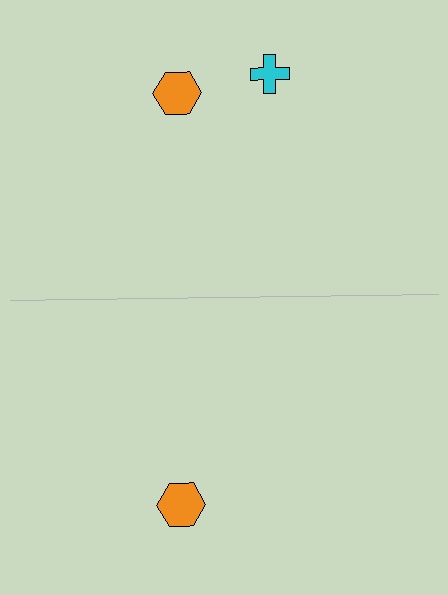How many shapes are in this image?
There are 3 shapes in this image.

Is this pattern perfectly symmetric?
No, the pattern is not perfectly symmetric. A cyan cross is missing from the bottom side.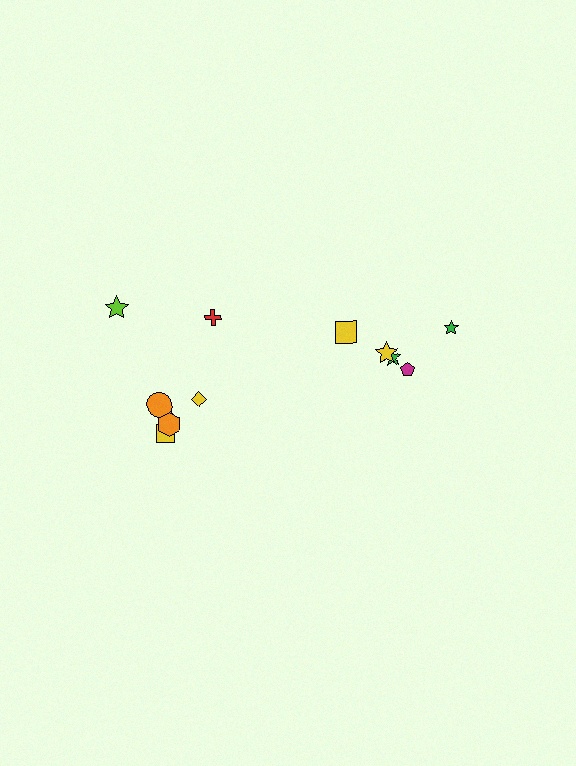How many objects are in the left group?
There are 7 objects.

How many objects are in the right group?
There are 5 objects.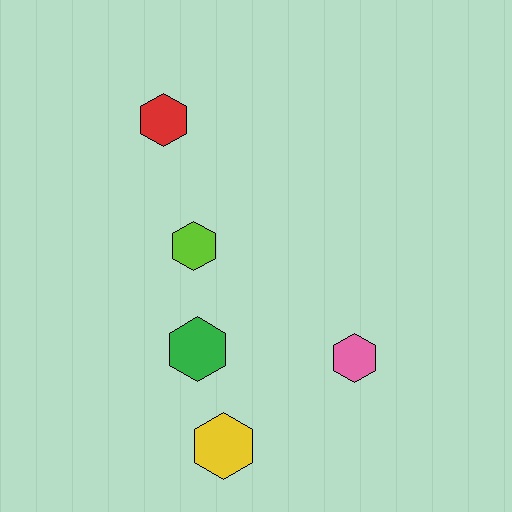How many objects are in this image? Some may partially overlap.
There are 5 objects.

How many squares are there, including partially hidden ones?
There are no squares.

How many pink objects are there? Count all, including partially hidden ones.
There is 1 pink object.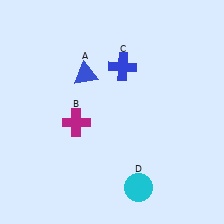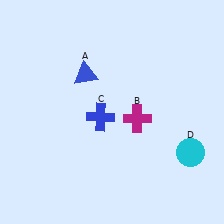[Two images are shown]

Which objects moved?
The objects that moved are: the magenta cross (B), the blue cross (C), the cyan circle (D).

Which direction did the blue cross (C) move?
The blue cross (C) moved down.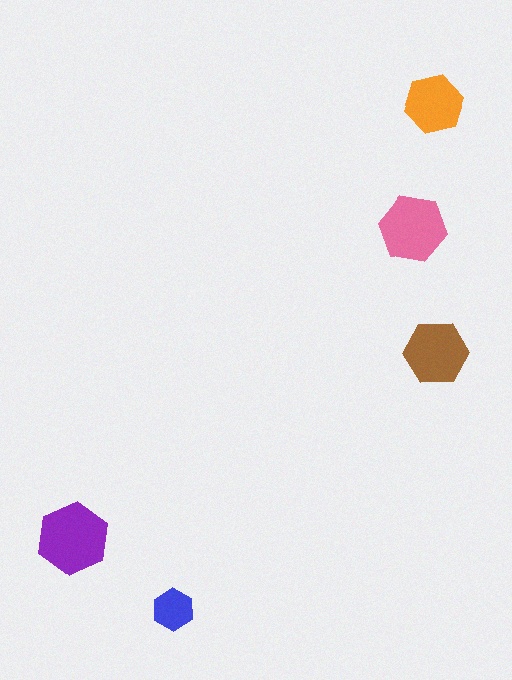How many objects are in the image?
There are 5 objects in the image.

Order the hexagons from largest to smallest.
the purple one, the pink one, the brown one, the orange one, the blue one.